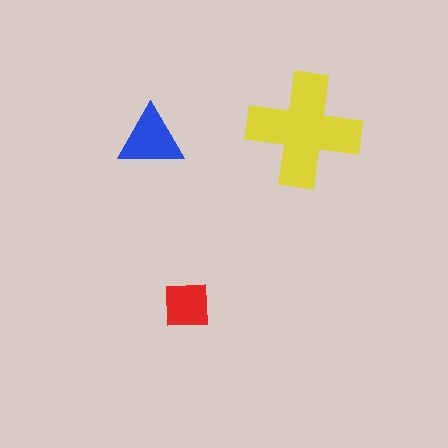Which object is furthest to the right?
The yellow cross is rightmost.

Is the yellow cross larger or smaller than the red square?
Larger.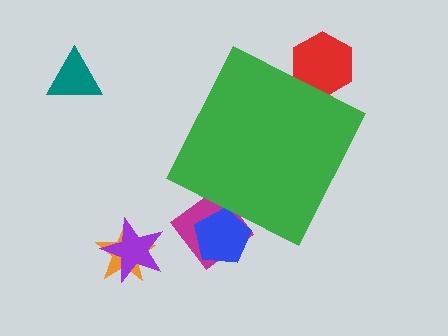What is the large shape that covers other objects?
A green diamond.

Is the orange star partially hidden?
No, the orange star is fully visible.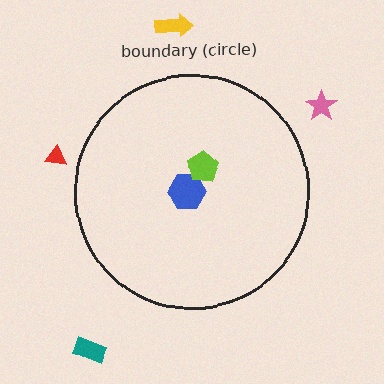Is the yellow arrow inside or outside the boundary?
Outside.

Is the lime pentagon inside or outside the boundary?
Inside.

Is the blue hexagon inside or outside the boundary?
Inside.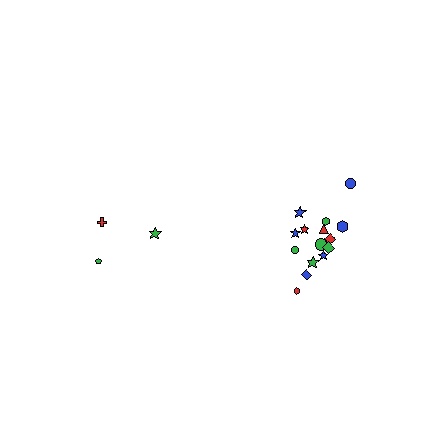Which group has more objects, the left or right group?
The right group.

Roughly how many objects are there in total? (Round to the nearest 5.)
Roughly 20 objects in total.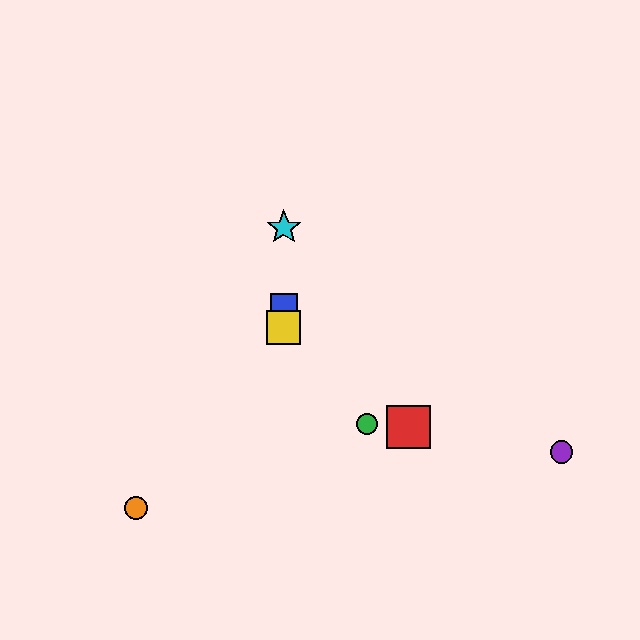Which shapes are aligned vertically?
The blue square, the yellow square, the cyan star are aligned vertically.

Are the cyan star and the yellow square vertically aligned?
Yes, both are at x≈284.